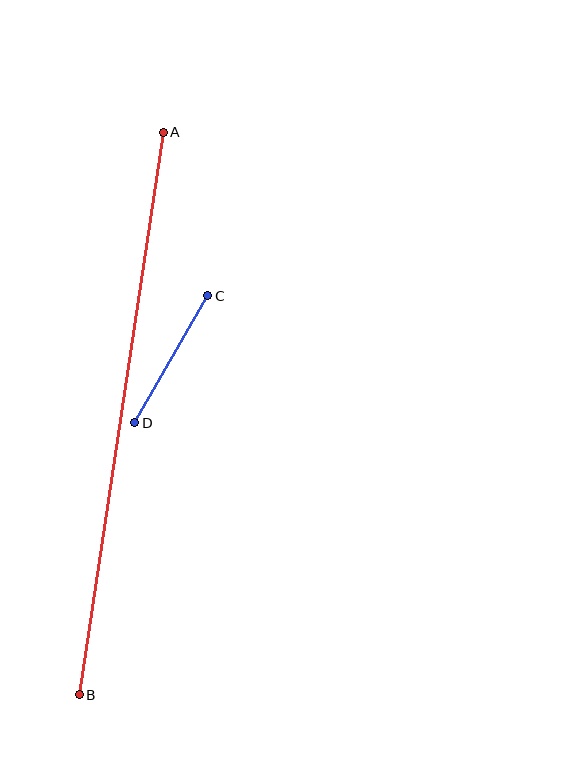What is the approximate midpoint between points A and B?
The midpoint is at approximately (121, 413) pixels.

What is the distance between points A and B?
The distance is approximately 569 pixels.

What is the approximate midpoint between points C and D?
The midpoint is at approximately (171, 359) pixels.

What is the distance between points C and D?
The distance is approximately 147 pixels.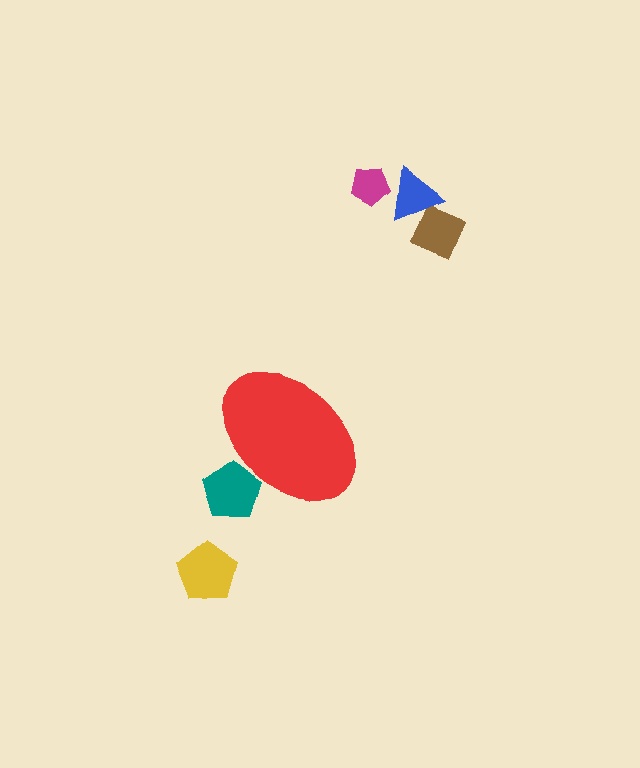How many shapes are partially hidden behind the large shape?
1 shape is partially hidden.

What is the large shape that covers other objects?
A red ellipse.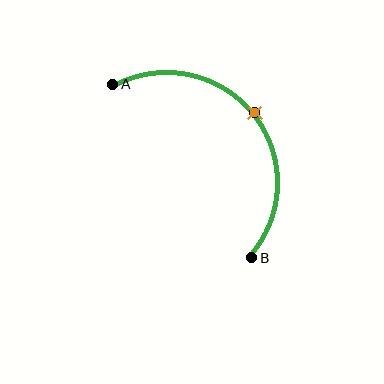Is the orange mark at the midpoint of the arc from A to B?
Yes. The orange mark lies on the arc at equal arc-length from both A and B — it is the arc midpoint.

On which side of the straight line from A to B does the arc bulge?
The arc bulges above and to the right of the straight line connecting A and B.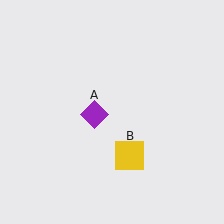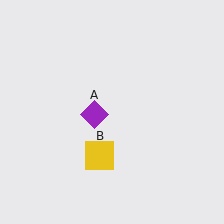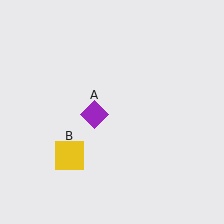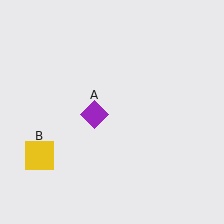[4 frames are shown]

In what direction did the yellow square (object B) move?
The yellow square (object B) moved left.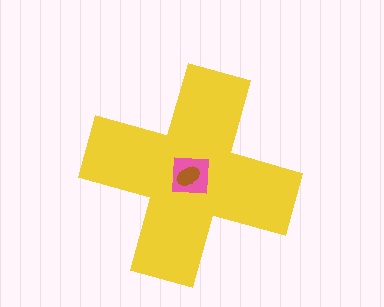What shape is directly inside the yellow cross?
The pink square.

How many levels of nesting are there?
3.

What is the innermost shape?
The brown ellipse.